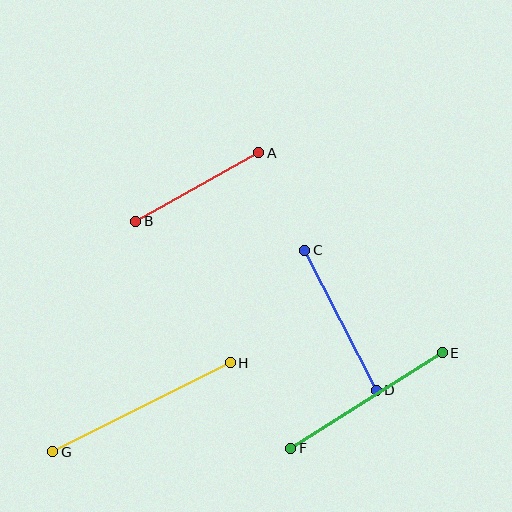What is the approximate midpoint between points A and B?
The midpoint is at approximately (197, 187) pixels.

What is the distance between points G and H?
The distance is approximately 199 pixels.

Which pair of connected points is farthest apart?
Points G and H are farthest apart.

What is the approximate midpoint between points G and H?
The midpoint is at approximately (141, 407) pixels.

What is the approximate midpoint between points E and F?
The midpoint is at approximately (366, 400) pixels.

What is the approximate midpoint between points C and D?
The midpoint is at approximately (341, 320) pixels.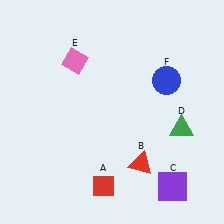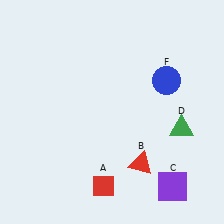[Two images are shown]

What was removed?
The pink diamond (E) was removed in Image 2.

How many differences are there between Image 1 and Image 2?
There is 1 difference between the two images.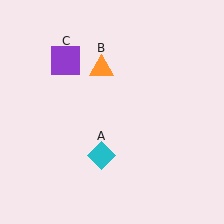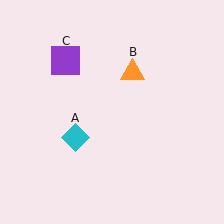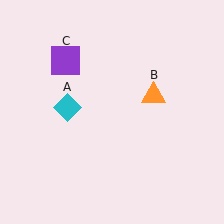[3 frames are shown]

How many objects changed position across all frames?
2 objects changed position: cyan diamond (object A), orange triangle (object B).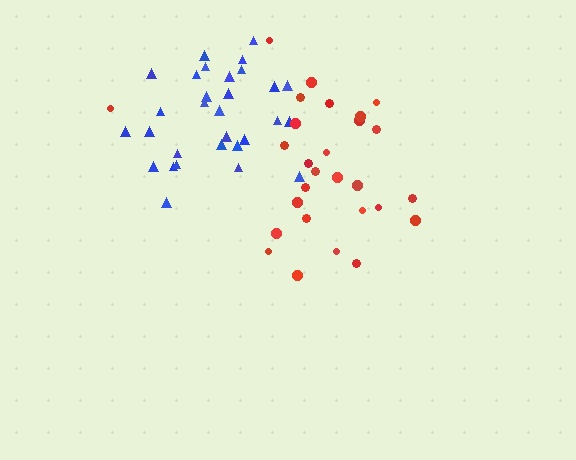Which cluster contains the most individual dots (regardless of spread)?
Blue (30).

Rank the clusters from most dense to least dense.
blue, red.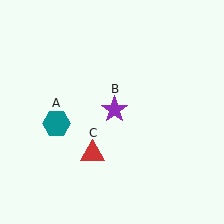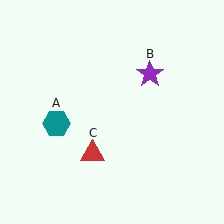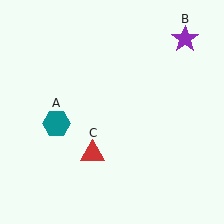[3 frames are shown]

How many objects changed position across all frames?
1 object changed position: purple star (object B).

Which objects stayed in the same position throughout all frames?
Teal hexagon (object A) and red triangle (object C) remained stationary.